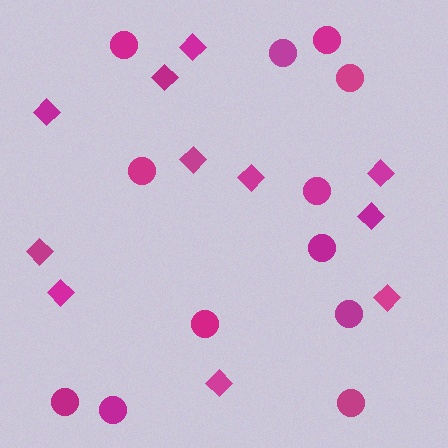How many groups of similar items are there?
There are 2 groups: one group of circles (12) and one group of diamonds (11).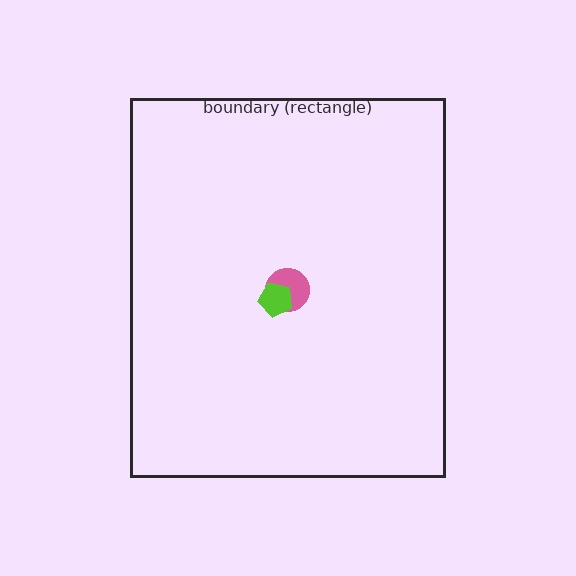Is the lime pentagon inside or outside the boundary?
Inside.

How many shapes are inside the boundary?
2 inside, 0 outside.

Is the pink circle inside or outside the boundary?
Inside.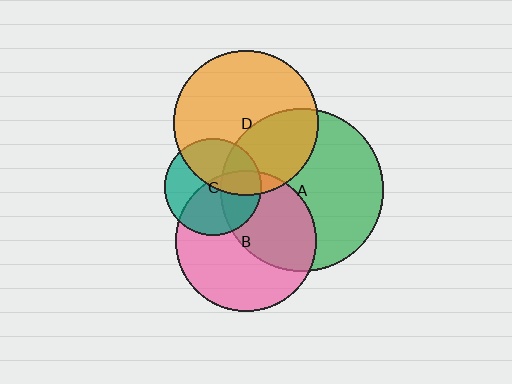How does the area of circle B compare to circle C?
Approximately 2.1 times.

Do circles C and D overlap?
Yes.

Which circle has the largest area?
Circle A (green).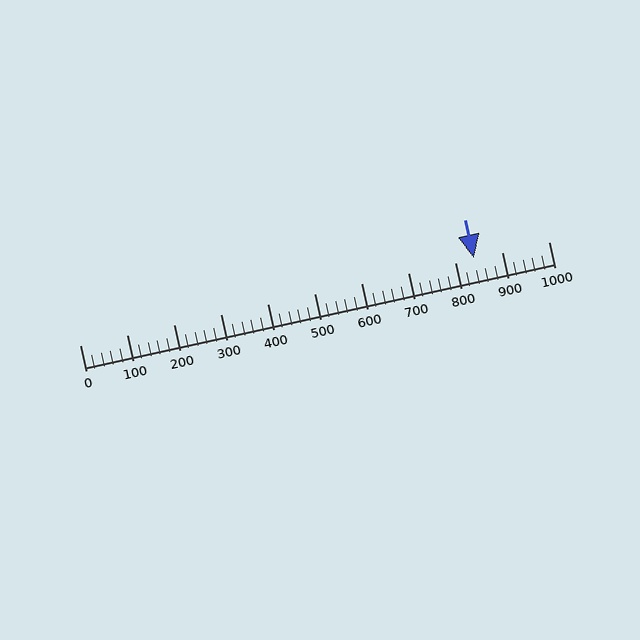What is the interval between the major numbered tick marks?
The major tick marks are spaced 100 units apart.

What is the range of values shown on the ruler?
The ruler shows values from 0 to 1000.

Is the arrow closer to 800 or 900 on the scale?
The arrow is closer to 800.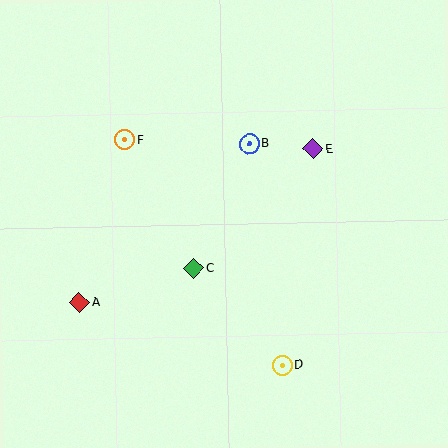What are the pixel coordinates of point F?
Point F is at (125, 140).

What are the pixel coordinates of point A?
Point A is at (79, 302).